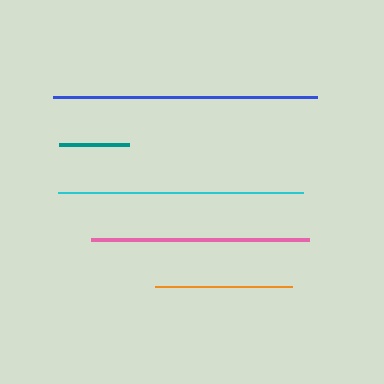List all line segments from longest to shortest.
From longest to shortest: blue, cyan, pink, orange, teal.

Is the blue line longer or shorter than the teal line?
The blue line is longer than the teal line.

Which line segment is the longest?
The blue line is the longest at approximately 264 pixels.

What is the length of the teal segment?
The teal segment is approximately 70 pixels long.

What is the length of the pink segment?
The pink segment is approximately 218 pixels long.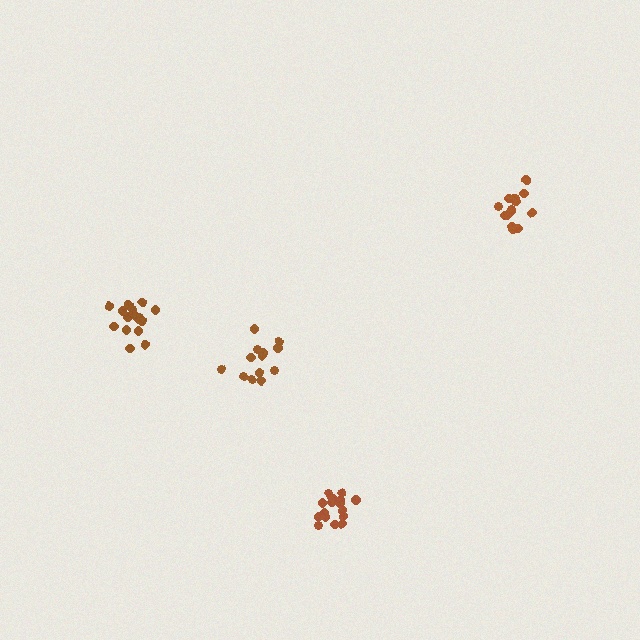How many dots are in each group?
Group 1: 13 dots, Group 2: 16 dots, Group 3: 16 dots, Group 4: 16 dots (61 total).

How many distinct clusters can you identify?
There are 4 distinct clusters.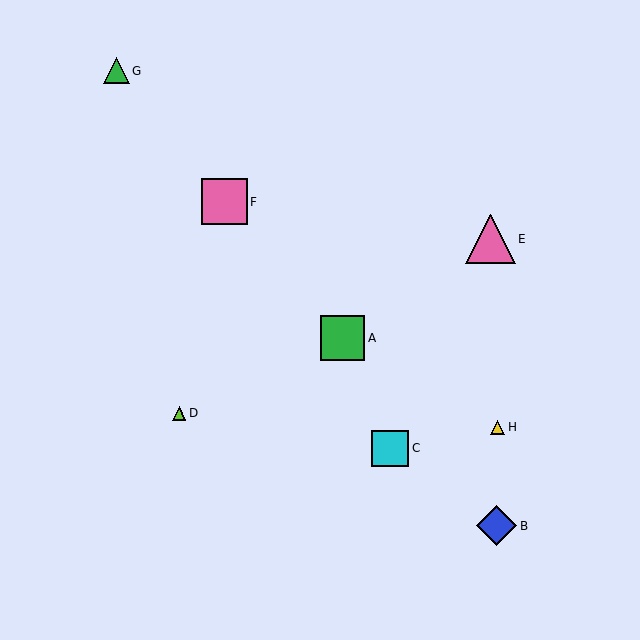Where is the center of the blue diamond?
The center of the blue diamond is at (496, 526).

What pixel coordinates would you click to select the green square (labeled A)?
Click at (342, 338) to select the green square A.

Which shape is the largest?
The pink triangle (labeled E) is the largest.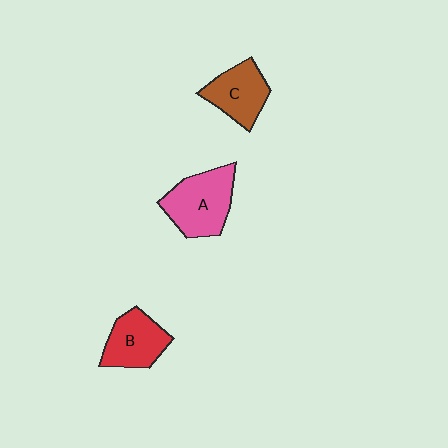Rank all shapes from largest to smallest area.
From largest to smallest: A (pink), B (red), C (brown).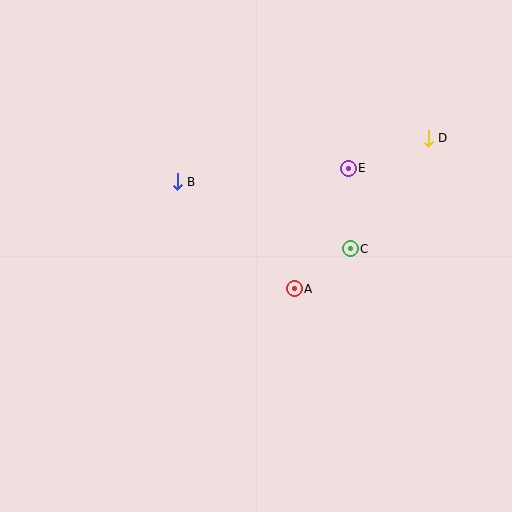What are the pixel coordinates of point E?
Point E is at (348, 168).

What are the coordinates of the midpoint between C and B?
The midpoint between C and B is at (264, 215).